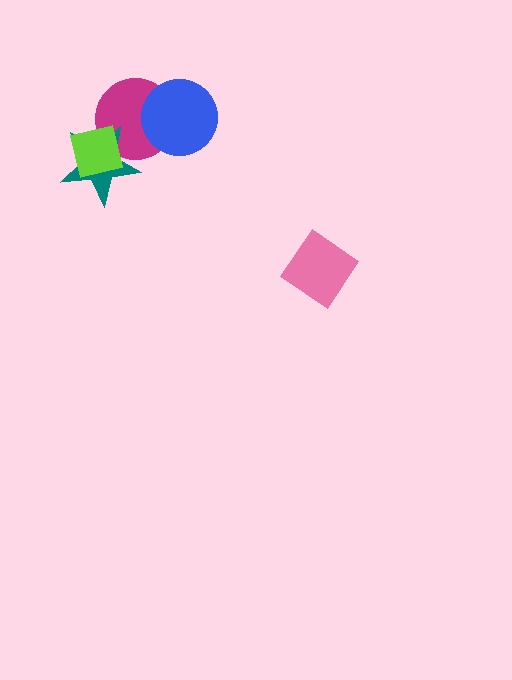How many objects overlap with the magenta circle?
3 objects overlap with the magenta circle.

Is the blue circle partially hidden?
No, no other shape covers it.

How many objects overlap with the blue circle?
1 object overlaps with the blue circle.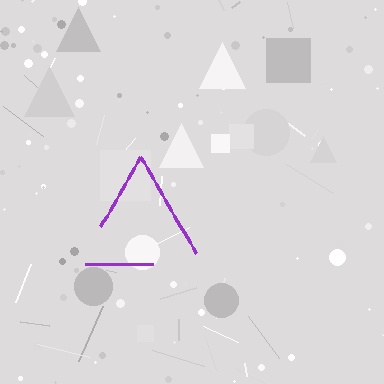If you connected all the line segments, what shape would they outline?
They would outline a triangle.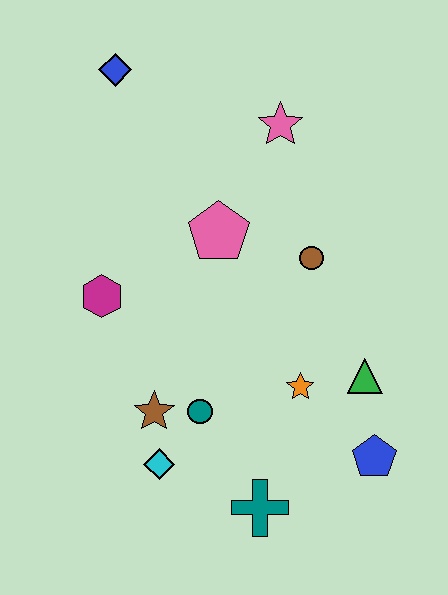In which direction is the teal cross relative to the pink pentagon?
The teal cross is below the pink pentagon.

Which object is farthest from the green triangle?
The blue diamond is farthest from the green triangle.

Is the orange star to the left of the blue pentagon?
Yes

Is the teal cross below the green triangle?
Yes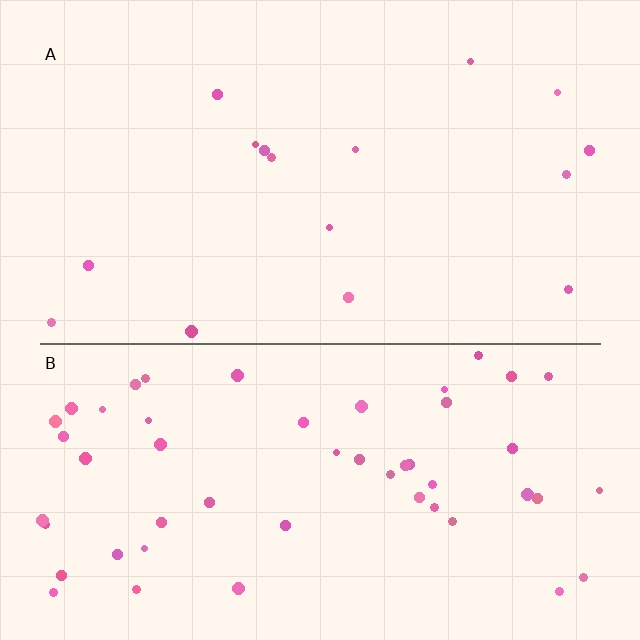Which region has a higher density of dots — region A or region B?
B (the bottom).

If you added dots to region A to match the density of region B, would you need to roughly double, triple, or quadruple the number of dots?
Approximately triple.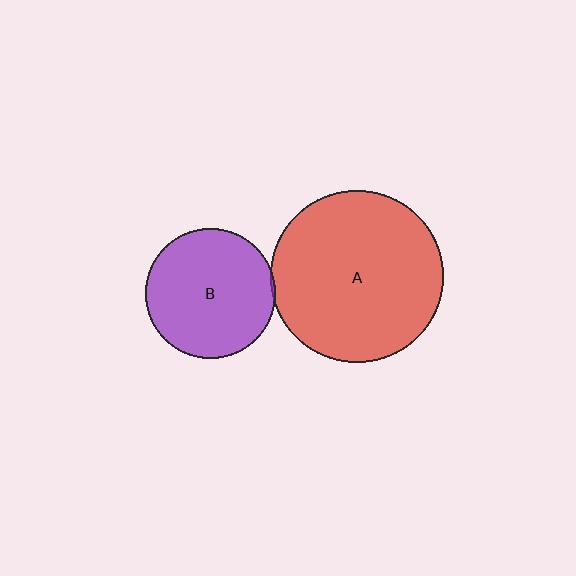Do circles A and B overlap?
Yes.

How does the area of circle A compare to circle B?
Approximately 1.8 times.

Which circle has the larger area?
Circle A (red).